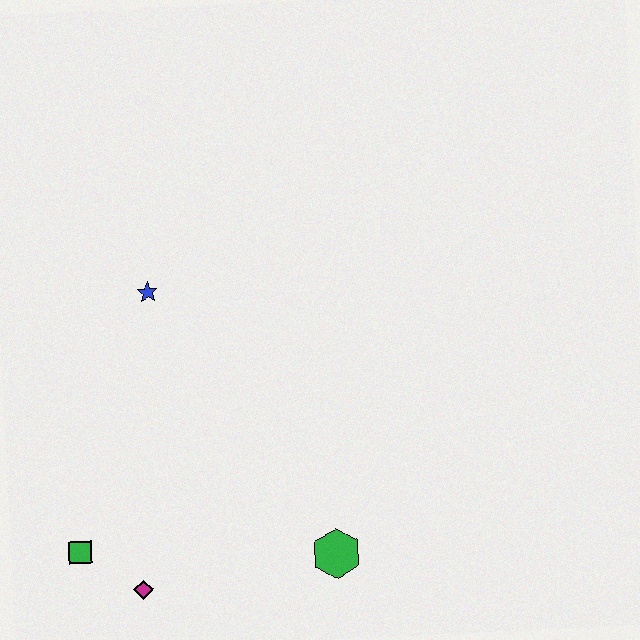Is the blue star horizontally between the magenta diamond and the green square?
No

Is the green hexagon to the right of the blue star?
Yes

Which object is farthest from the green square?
The blue star is farthest from the green square.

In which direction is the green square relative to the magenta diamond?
The green square is to the left of the magenta diamond.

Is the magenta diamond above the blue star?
No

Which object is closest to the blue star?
The green square is closest to the blue star.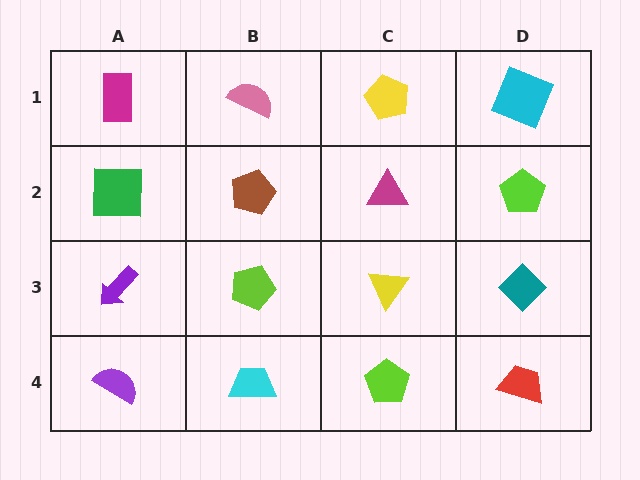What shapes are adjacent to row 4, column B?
A lime pentagon (row 3, column B), a purple semicircle (row 4, column A), a lime pentagon (row 4, column C).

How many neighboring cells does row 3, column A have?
3.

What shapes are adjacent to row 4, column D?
A teal diamond (row 3, column D), a lime pentagon (row 4, column C).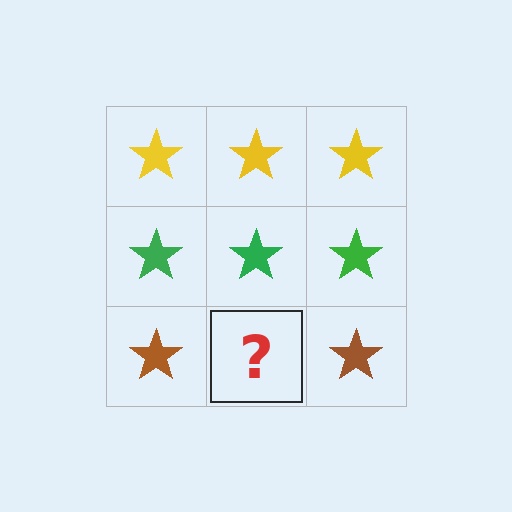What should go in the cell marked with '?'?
The missing cell should contain a brown star.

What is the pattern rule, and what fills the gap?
The rule is that each row has a consistent color. The gap should be filled with a brown star.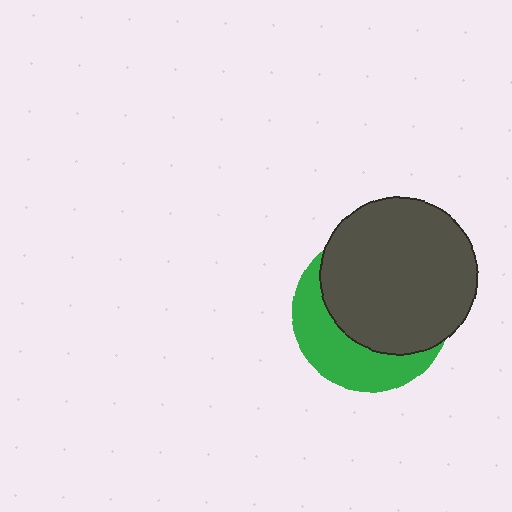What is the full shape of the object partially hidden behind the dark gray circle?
The partially hidden object is a green circle.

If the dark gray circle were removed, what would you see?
You would see the complete green circle.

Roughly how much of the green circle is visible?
A small part of it is visible (roughly 37%).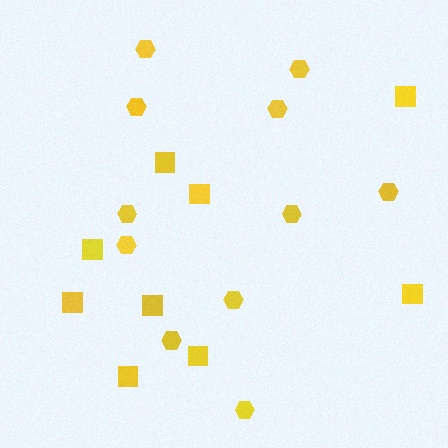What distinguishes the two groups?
There are 2 groups: one group of hexagons (11) and one group of squares (9).